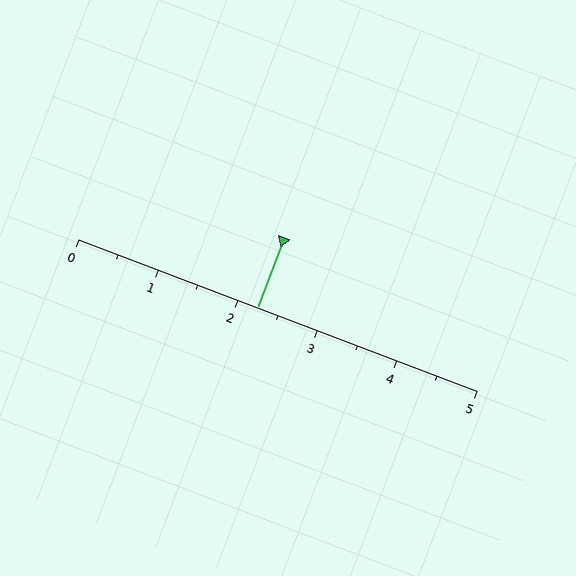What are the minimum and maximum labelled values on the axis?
The axis runs from 0 to 5.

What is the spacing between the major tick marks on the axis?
The major ticks are spaced 1 apart.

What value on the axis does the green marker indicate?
The marker indicates approximately 2.2.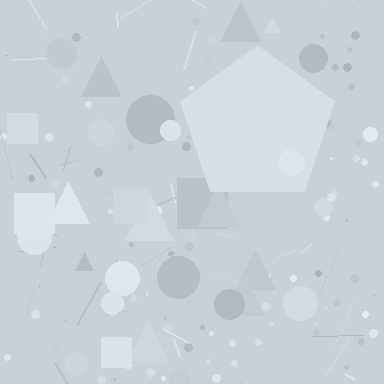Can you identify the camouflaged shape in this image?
The camouflaged shape is a pentagon.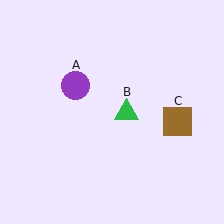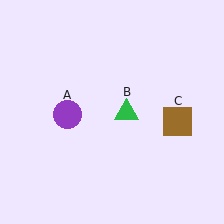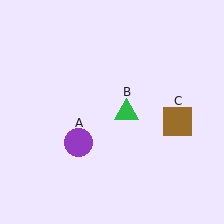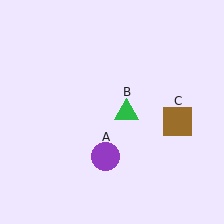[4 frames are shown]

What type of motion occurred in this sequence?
The purple circle (object A) rotated counterclockwise around the center of the scene.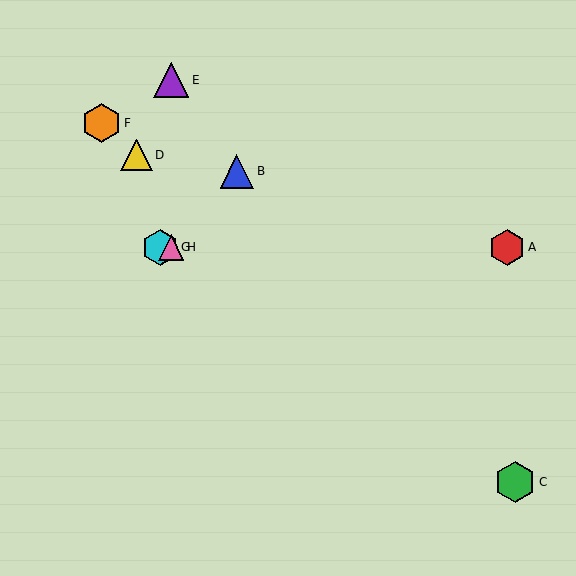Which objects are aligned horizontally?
Objects A, G, H are aligned horizontally.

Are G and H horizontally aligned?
Yes, both are at y≈247.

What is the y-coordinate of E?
Object E is at y≈80.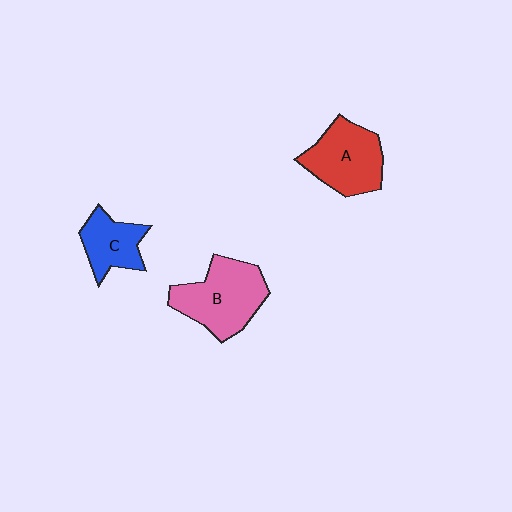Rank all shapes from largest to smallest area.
From largest to smallest: B (pink), A (red), C (blue).